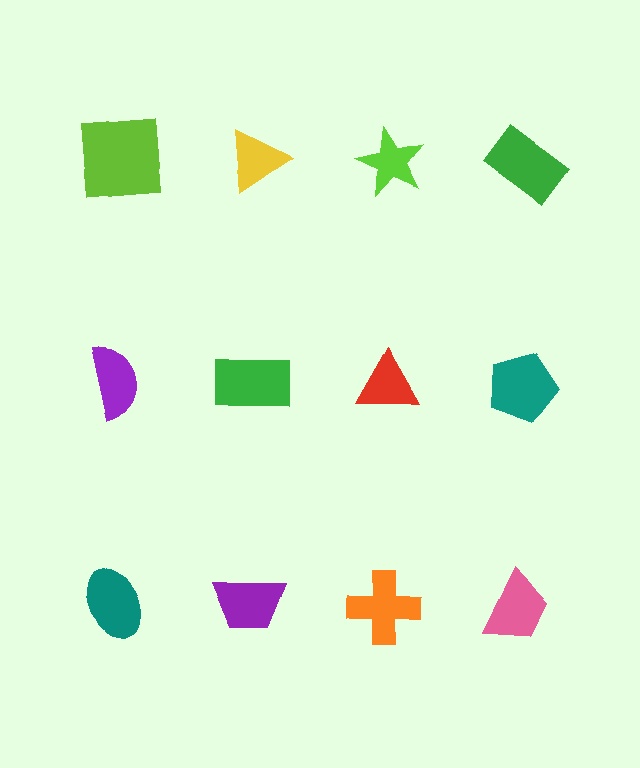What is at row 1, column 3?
A lime star.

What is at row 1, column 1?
A lime square.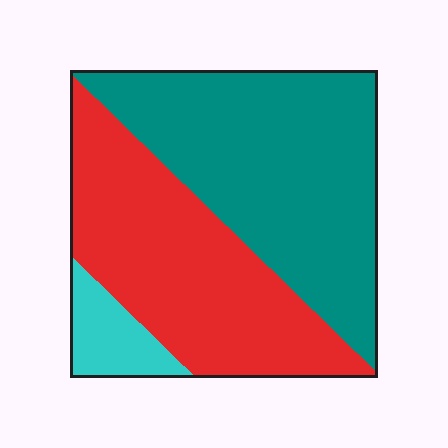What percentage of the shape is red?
Red covers about 40% of the shape.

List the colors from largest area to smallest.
From largest to smallest: teal, red, cyan.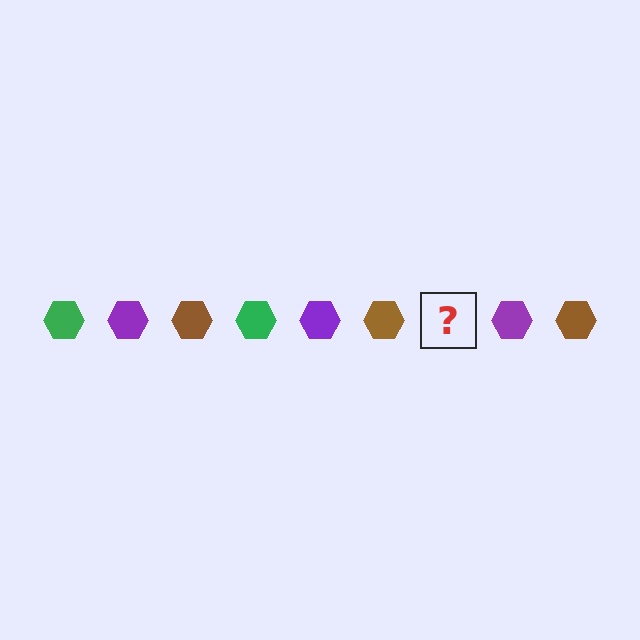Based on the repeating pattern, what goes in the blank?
The blank should be a green hexagon.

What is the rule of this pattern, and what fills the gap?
The rule is that the pattern cycles through green, purple, brown hexagons. The gap should be filled with a green hexagon.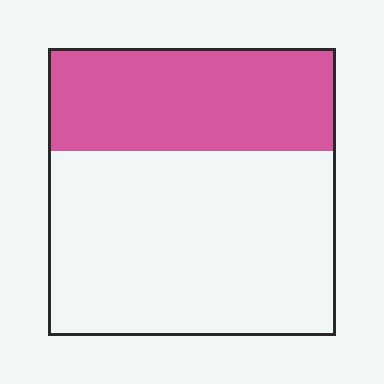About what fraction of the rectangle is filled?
About three eighths (3/8).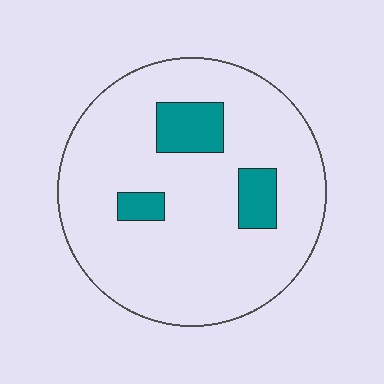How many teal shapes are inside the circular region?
3.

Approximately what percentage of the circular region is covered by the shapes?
Approximately 15%.